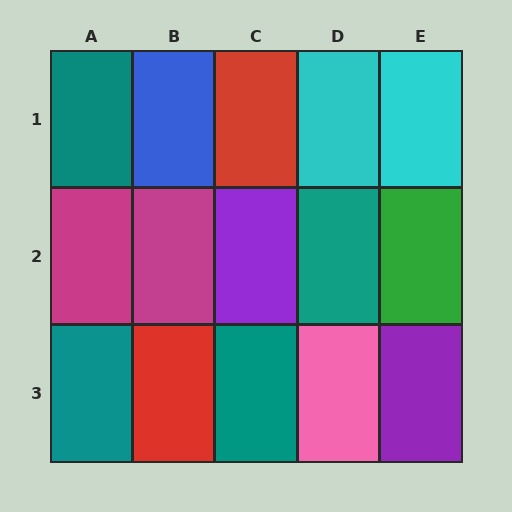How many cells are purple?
2 cells are purple.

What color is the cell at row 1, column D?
Cyan.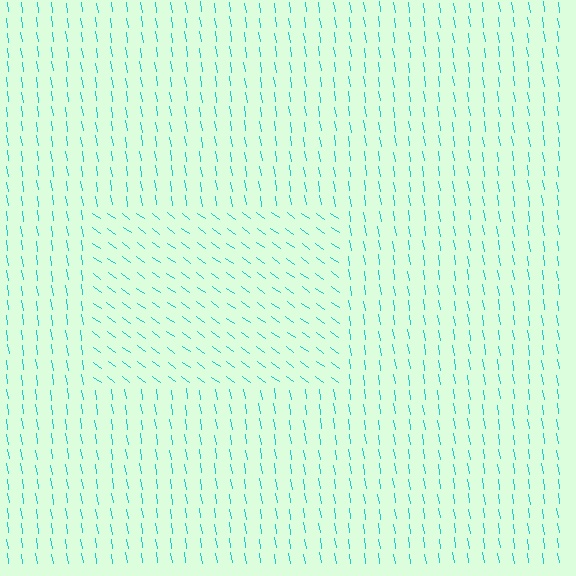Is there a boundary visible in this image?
Yes, there is a texture boundary formed by a change in line orientation.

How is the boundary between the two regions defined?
The boundary is defined purely by a change in line orientation (approximately 45 degrees difference). All lines are the same color and thickness.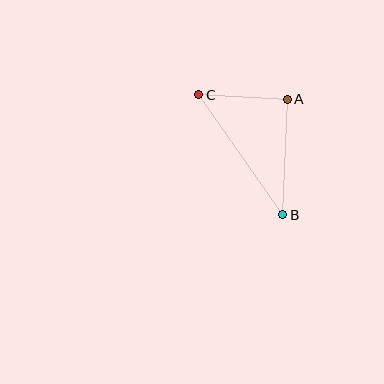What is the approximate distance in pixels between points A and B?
The distance between A and B is approximately 116 pixels.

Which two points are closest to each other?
Points A and C are closest to each other.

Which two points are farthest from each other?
Points B and C are farthest from each other.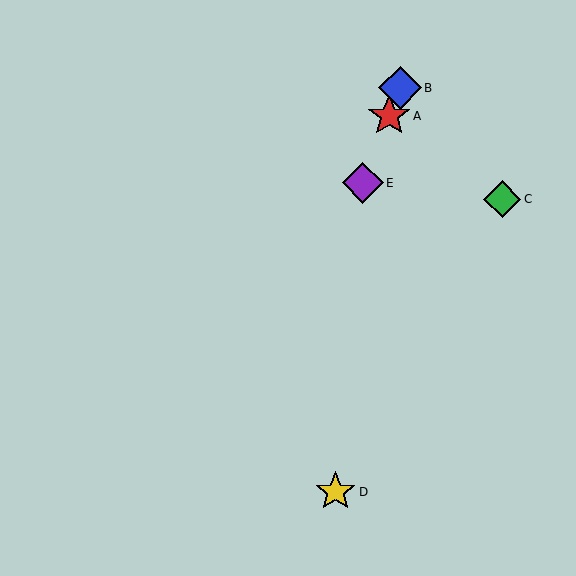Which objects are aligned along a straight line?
Objects A, B, E are aligned along a straight line.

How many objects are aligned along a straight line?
3 objects (A, B, E) are aligned along a straight line.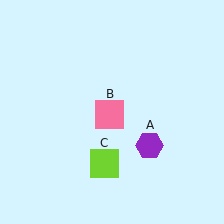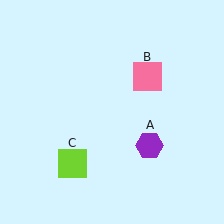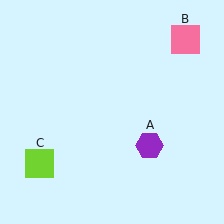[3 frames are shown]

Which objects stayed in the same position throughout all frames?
Purple hexagon (object A) remained stationary.